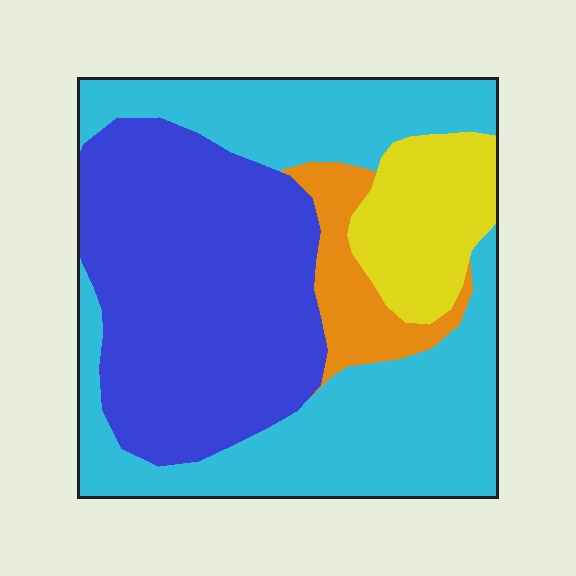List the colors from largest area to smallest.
From largest to smallest: cyan, blue, yellow, orange.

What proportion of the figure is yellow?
Yellow covers around 10% of the figure.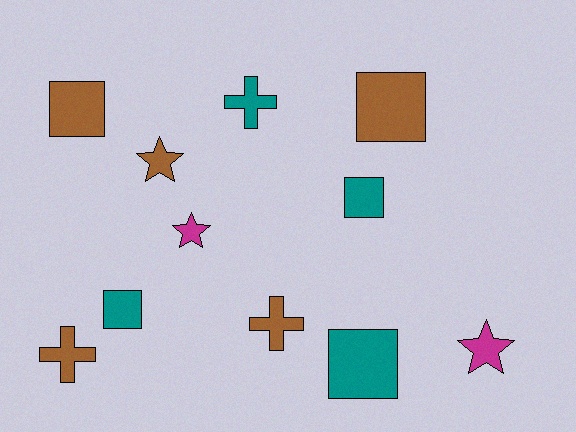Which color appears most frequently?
Brown, with 5 objects.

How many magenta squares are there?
There are no magenta squares.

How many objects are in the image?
There are 11 objects.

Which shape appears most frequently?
Square, with 5 objects.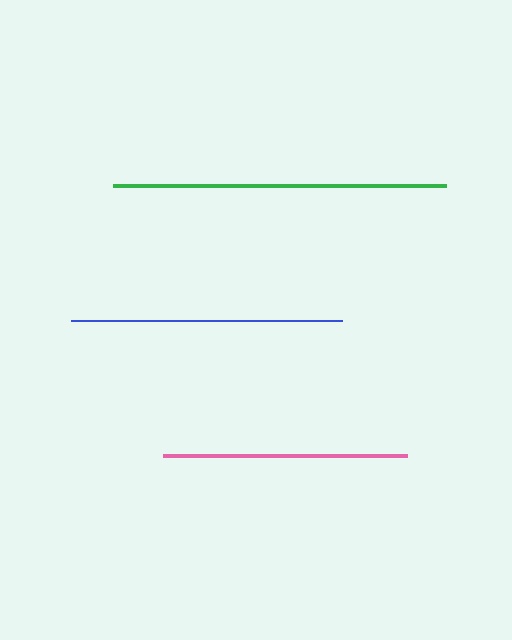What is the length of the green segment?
The green segment is approximately 333 pixels long.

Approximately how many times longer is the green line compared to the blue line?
The green line is approximately 1.2 times the length of the blue line.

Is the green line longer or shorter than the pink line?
The green line is longer than the pink line.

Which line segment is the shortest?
The pink line is the shortest at approximately 244 pixels.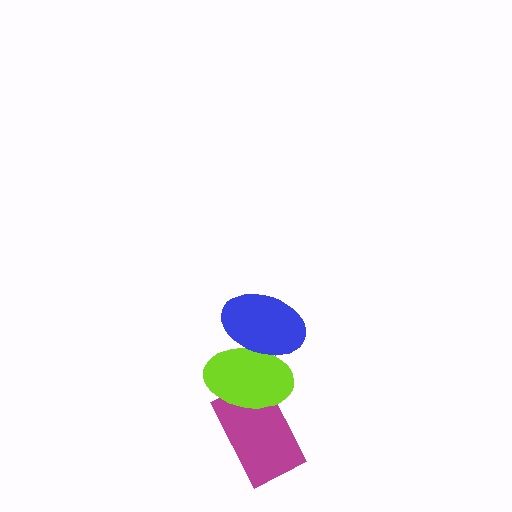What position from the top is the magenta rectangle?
The magenta rectangle is 3rd from the top.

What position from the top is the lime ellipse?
The lime ellipse is 2nd from the top.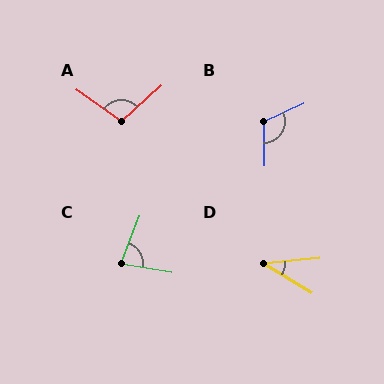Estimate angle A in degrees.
Approximately 102 degrees.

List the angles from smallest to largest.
D (37°), C (79°), A (102°), B (115°).